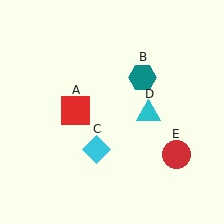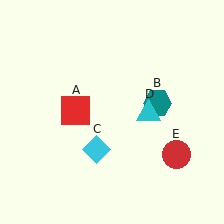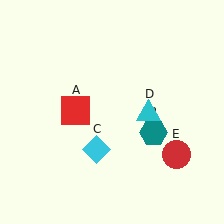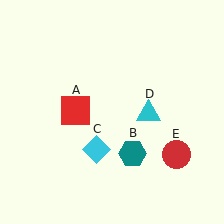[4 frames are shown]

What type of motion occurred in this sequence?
The teal hexagon (object B) rotated clockwise around the center of the scene.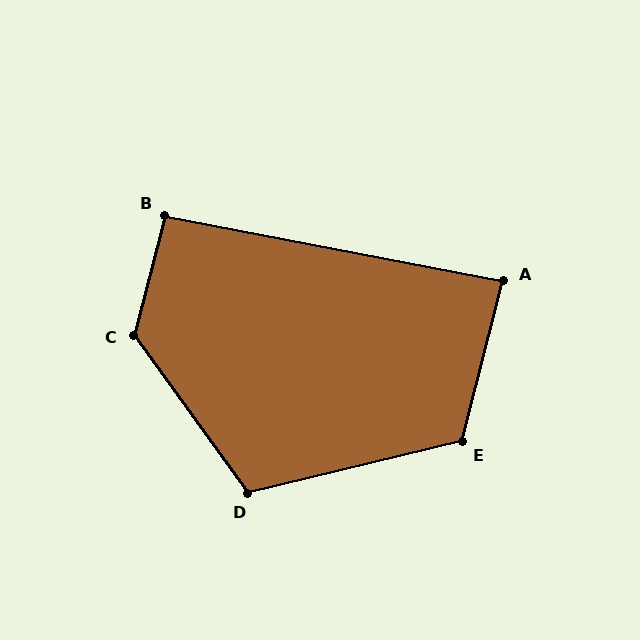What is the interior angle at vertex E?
Approximately 118 degrees (obtuse).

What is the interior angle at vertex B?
Approximately 94 degrees (approximately right).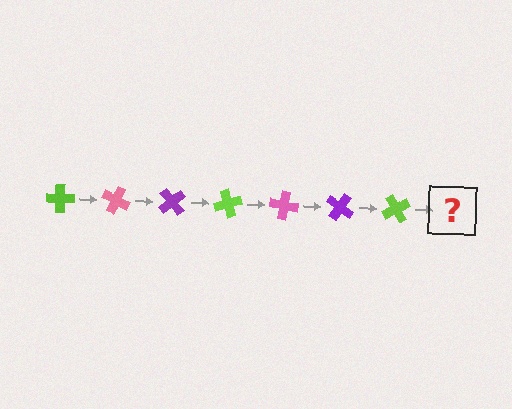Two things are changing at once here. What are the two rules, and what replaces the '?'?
The two rules are that it rotates 25 degrees each step and the color cycles through lime, pink, and purple. The '?' should be a pink cross, rotated 175 degrees from the start.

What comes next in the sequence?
The next element should be a pink cross, rotated 175 degrees from the start.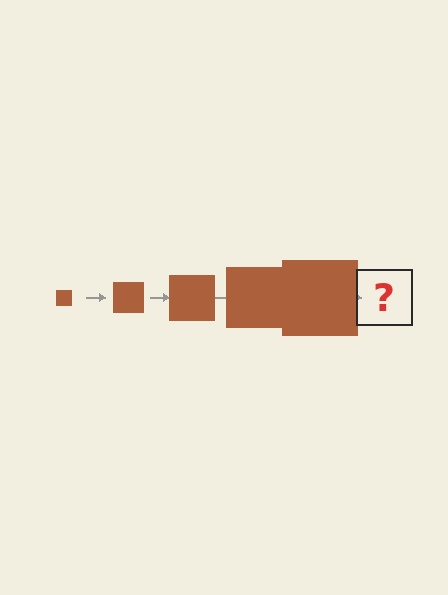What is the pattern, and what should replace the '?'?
The pattern is that the square gets progressively larger each step. The '?' should be a brown square, larger than the previous one.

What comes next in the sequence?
The next element should be a brown square, larger than the previous one.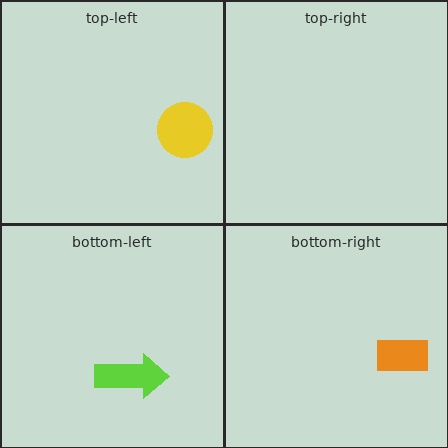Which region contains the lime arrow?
The bottom-left region.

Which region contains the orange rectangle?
The bottom-right region.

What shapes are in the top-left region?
The yellow circle.